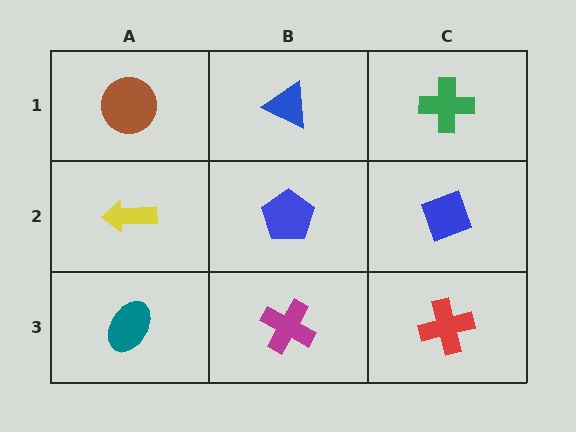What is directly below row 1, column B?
A blue pentagon.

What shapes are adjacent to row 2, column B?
A blue triangle (row 1, column B), a magenta cross (row 3, column B), a yellow arrow (row 2, column A), a blue diamond (row 2, column C).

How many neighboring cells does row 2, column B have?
4.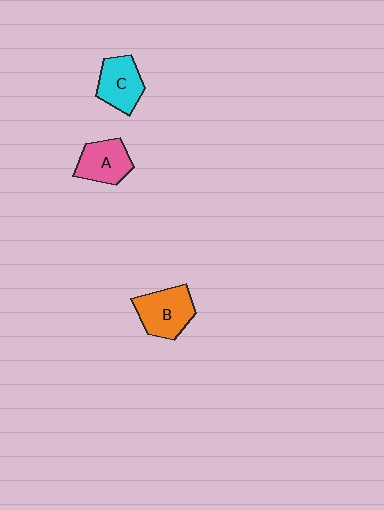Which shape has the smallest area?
Shape A (pink).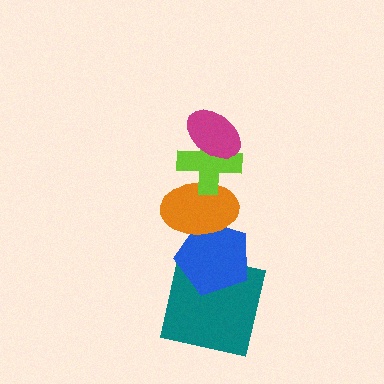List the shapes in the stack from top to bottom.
From top to bottom: the magenta ellipse, the lime cross, the orange ellipse, the blue pentagon, the teal square.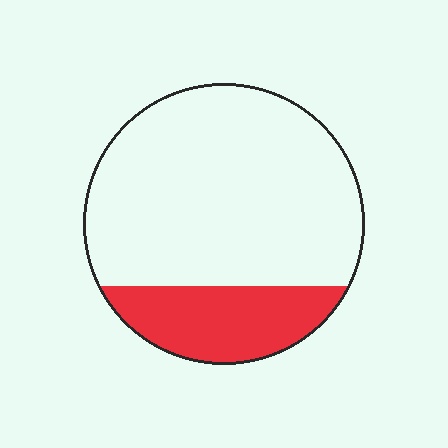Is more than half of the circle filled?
No.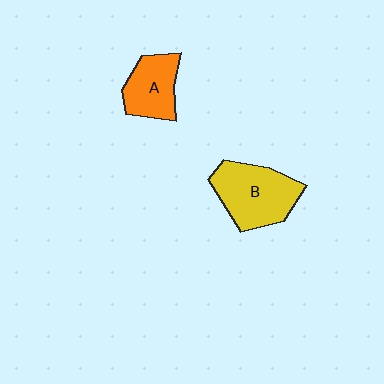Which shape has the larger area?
Shape B (yellow).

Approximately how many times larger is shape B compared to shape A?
Approximately 1.5 times.